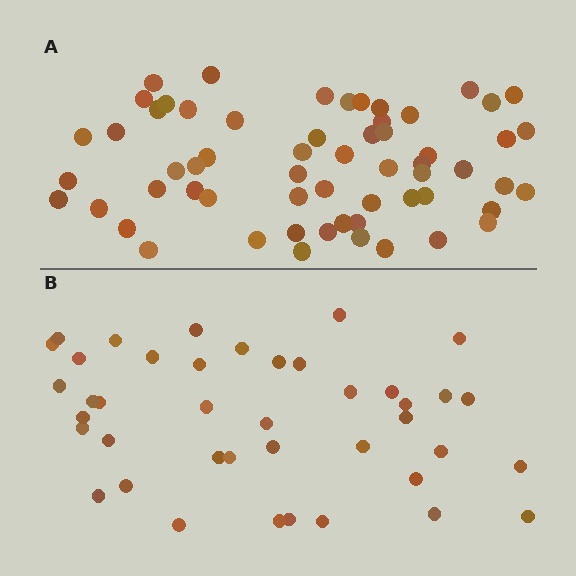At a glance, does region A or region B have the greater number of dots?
Region A (the top region) has more dots.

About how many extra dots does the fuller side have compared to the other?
Region A has approximately 20 more dots than region B.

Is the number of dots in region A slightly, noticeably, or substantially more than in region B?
Region A has substantially more. The ratio is roughly 1.5 to 1.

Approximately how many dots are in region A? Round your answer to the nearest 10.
About 60 dots.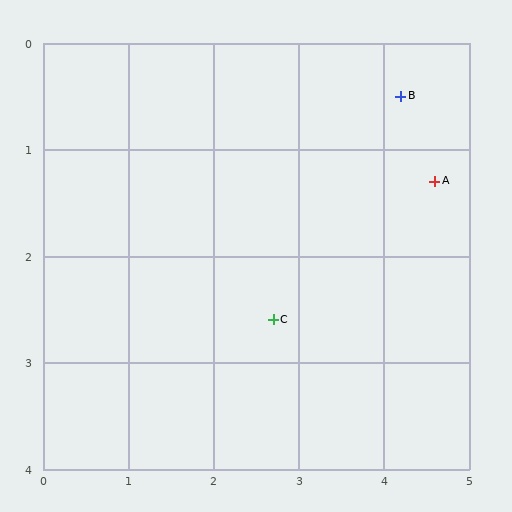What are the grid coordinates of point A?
Point A is at approximately (4.6, 1.3).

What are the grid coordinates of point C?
Point C is at approximately (2.7, 2.6).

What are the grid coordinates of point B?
Point B is at approximately (4.2, 0.5).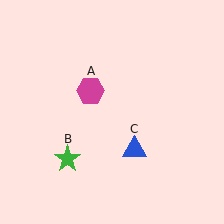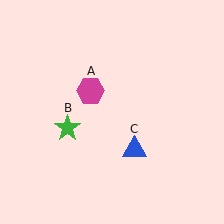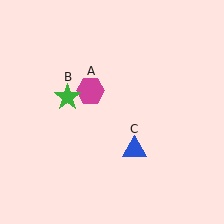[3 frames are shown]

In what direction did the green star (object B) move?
The green star (object B) moved up.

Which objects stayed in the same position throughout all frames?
Magenta hexagon (object A) and blue triangle (object C) remained stationary.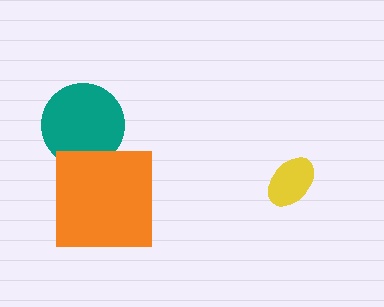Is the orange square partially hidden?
No, no other shape covers it.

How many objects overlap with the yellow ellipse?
0 objects overlap with the yellow ellipse.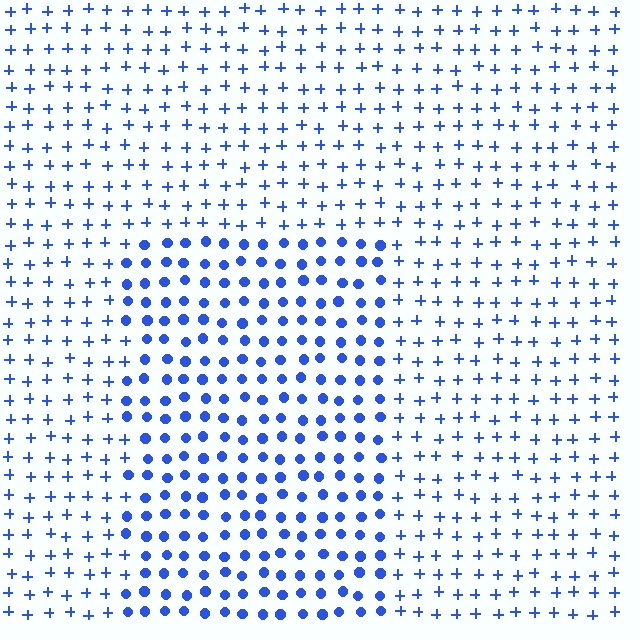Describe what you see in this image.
The image is filled with small blue elements arranged in a uniform grid. A rectangle-shaped region contains circles, while the surrounding area contains plus signs. The boundary is defined purely by the change in element shape.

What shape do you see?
I see a rectangle.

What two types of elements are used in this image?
The image uses circles inside the rectangle region and plus signs outside it.